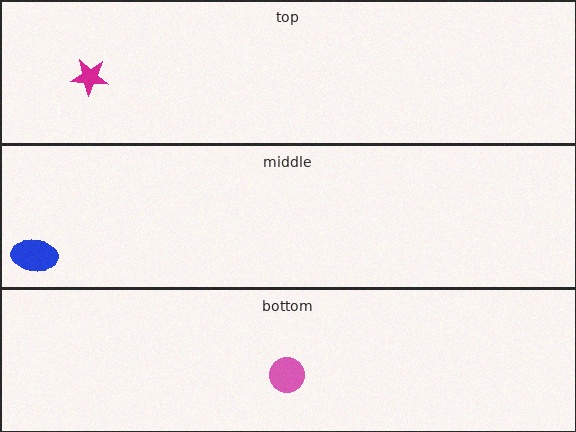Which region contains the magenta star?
The top region.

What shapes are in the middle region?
The blue ellipse.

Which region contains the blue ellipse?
The middle region.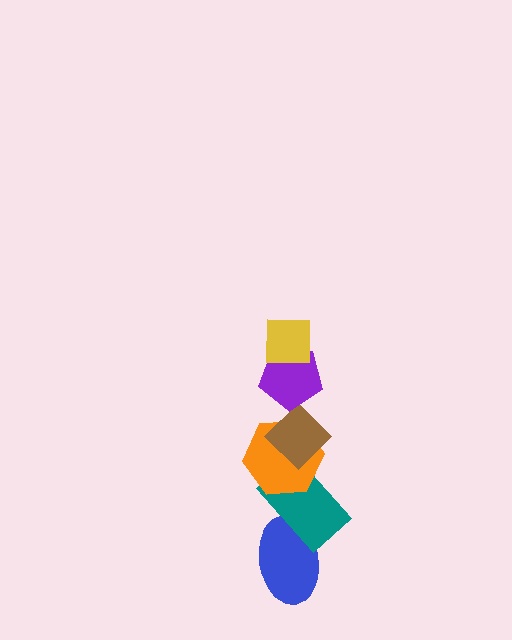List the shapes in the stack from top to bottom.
From top to bottom: the yellow square, the purple pentagon, the brown diamond, the orange hexagon, the teal rectangle, the blue ellipse.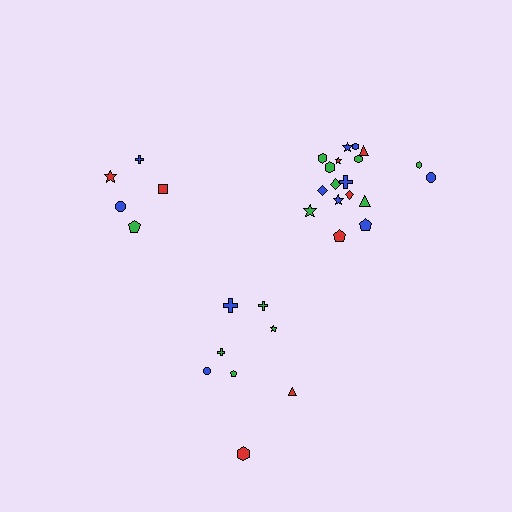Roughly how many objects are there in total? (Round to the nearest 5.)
Roughly 30 objects in total.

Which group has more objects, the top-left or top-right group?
The top-right group.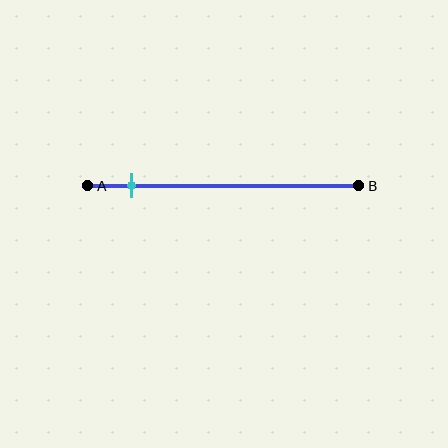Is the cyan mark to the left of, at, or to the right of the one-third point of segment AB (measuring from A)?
The cyan mark is to the left of the one-third point of segment AB.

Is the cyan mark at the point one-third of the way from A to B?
No, the mark is at about 15% from A, not at the 33% one-third point.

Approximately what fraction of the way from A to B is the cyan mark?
The cyan mark is approximately 15% of the way from A to B.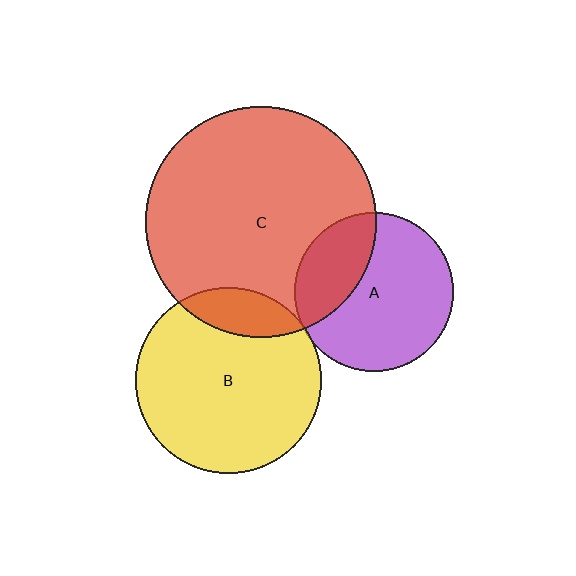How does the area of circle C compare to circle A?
Approximately 2.1 times.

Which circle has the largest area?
Circle C (red).